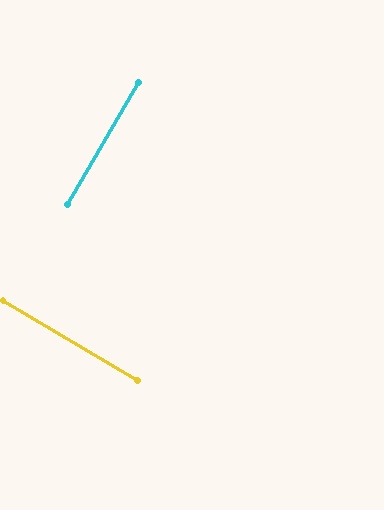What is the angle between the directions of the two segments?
Approximately 89 degrees.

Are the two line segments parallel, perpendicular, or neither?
Perpendicular — they meet at approximately 89°.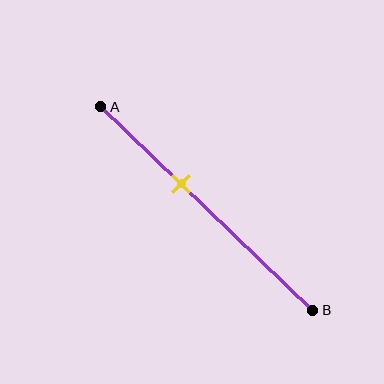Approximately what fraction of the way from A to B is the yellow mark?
The yellow mark is approximately 40% of the way from A to B.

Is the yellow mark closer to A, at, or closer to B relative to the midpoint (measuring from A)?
The yellow mark is closer to point A than the midpoint of segment AB.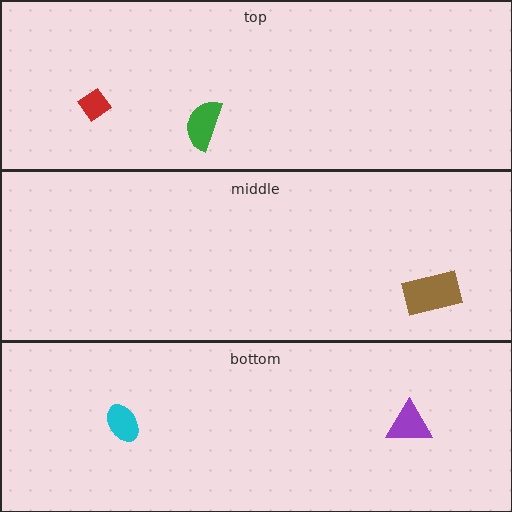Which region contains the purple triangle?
The bottom region.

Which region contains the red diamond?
The top region.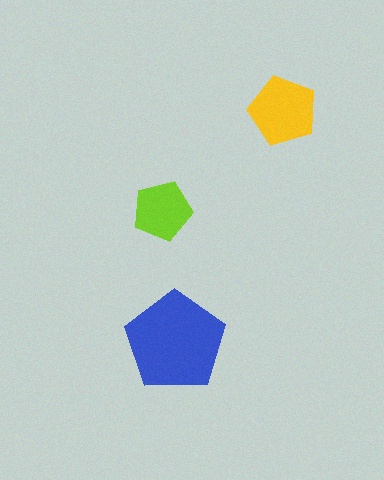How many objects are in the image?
There are 3 objects in the image.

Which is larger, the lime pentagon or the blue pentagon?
The blue one.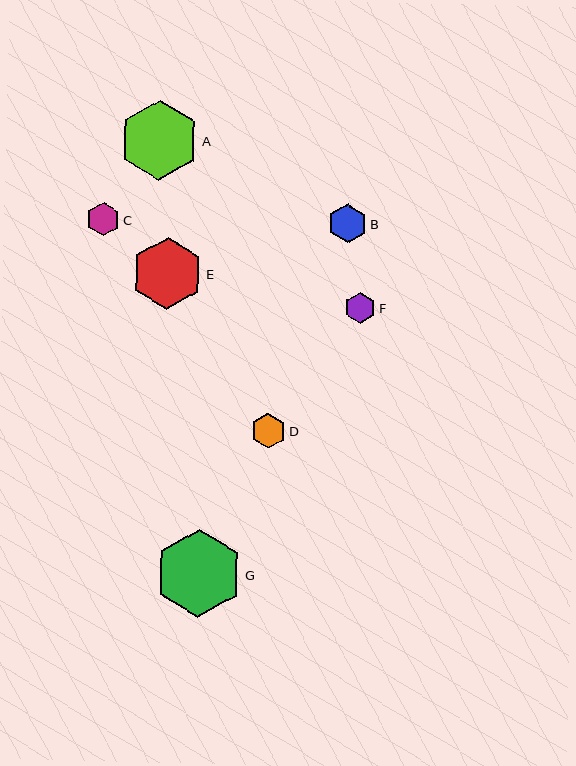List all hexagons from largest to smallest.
From largest to smallest: G, A, E, B, D, C, F.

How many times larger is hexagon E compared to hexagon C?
Hexagon E is approximately 2.2 times the size of hexagon C.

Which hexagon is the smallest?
Hexagon F is the smallest with a size of approximately 31 pixels.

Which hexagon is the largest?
Hexagon G is the largest with a size of approximately 88 pixels.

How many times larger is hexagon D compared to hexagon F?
Hexagon D is approximately 1.1 times the size of hexagon F.